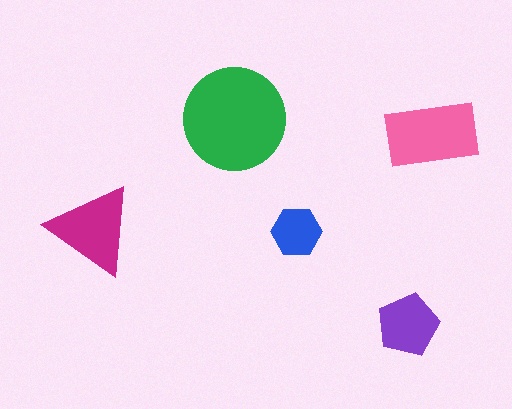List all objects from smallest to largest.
The blue hexagon, the purple pentagon, the magenta triangle, the pink rectangle, the green circle.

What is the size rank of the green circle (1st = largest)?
1st.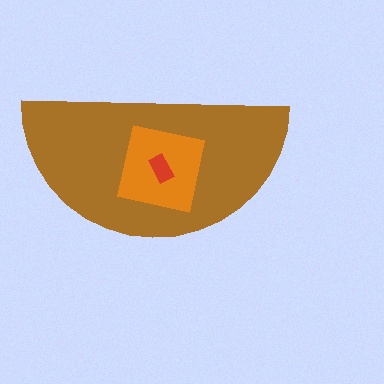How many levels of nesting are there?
3.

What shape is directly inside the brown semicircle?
The orange square.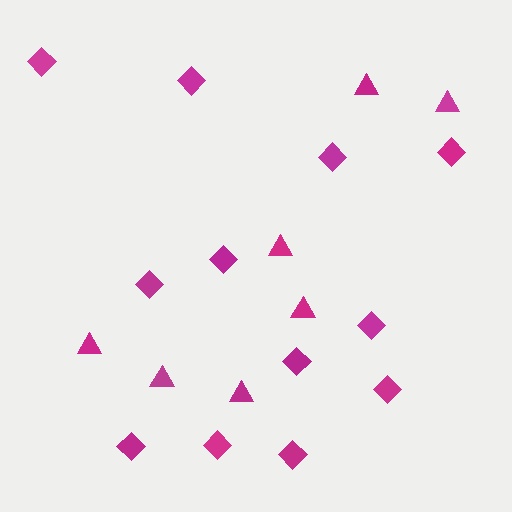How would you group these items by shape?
There are 2 groups: one group of diamonds (12) and one group of triangles (7).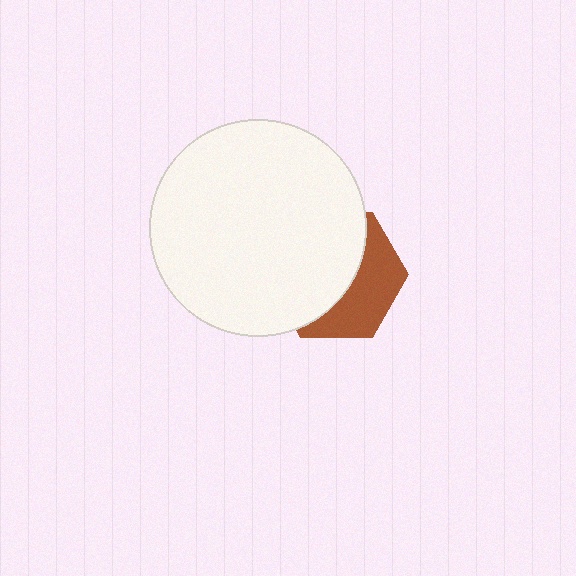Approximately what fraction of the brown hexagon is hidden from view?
Roughly 60% of the brown hexagon is hidden behind the white circle.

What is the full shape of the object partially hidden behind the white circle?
The partially hidden object is a brown hexagon.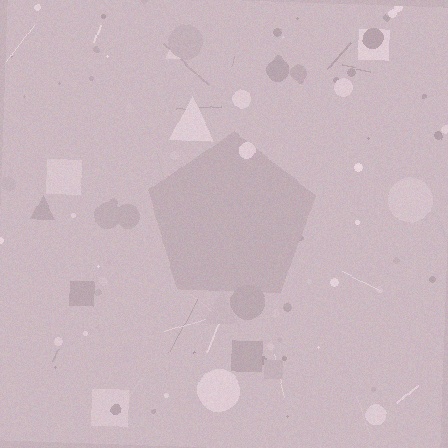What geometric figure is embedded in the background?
A pentagon is embedded in the background.